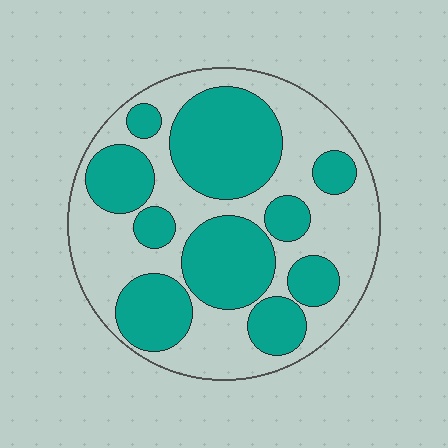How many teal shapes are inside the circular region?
10.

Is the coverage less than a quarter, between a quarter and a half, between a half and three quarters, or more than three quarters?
Between a quarter and a half.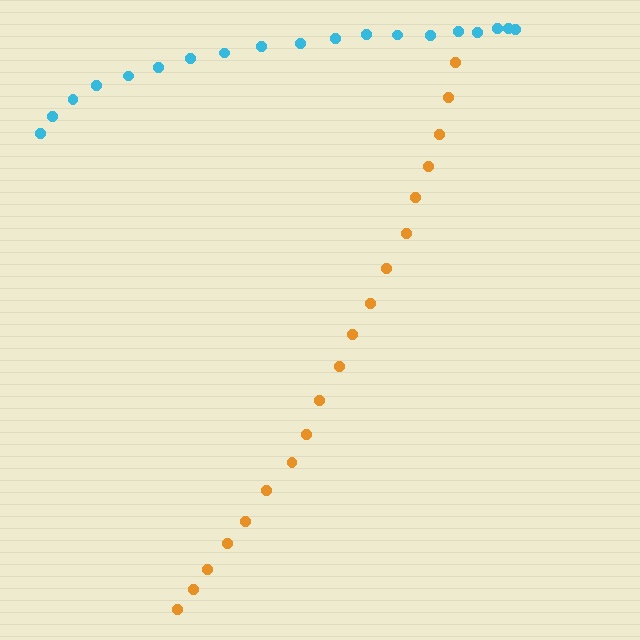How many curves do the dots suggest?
There are 2 distinct paths.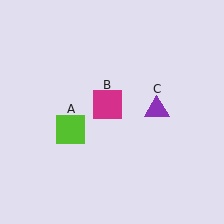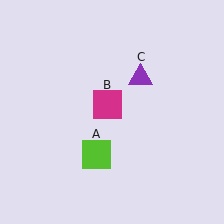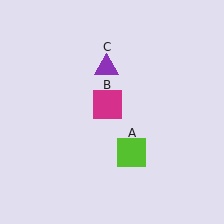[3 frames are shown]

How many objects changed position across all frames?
2 objects changed position: lime square (object A), purple triangle (object C).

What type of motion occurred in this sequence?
The lime square (object A), purple triangle (object C) rotated counterclockwise around the center of the scene.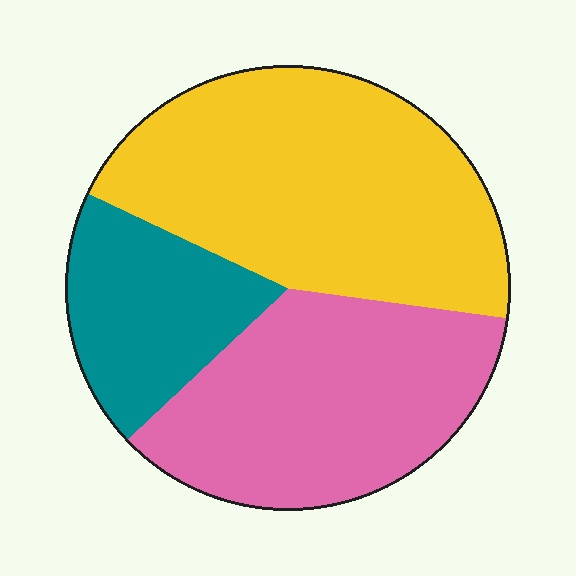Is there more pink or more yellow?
Yellow.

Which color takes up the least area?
Teal, at roughly 20%.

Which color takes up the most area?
Yellow, at roughly 45%.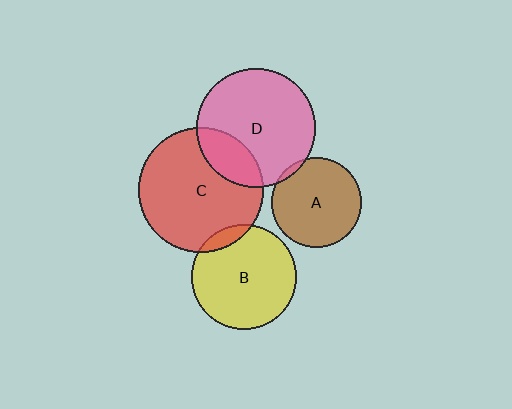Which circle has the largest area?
Circle C (red).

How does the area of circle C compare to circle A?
Approximately 1.9 times.